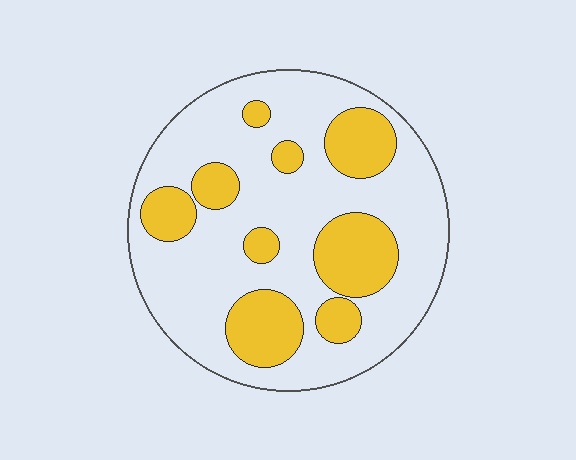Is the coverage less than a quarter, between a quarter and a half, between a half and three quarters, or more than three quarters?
Between a quarter and a half.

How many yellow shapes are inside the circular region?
9.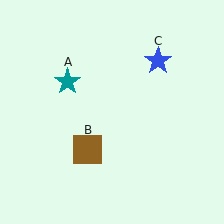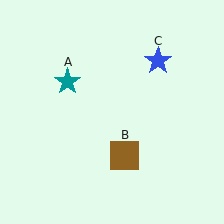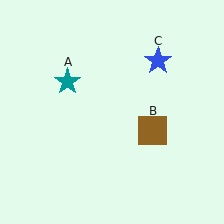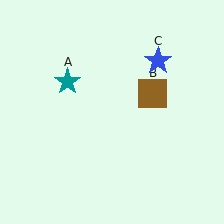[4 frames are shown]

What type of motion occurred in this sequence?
The brown square (object B) rotated counterclockwise around the center of the scene.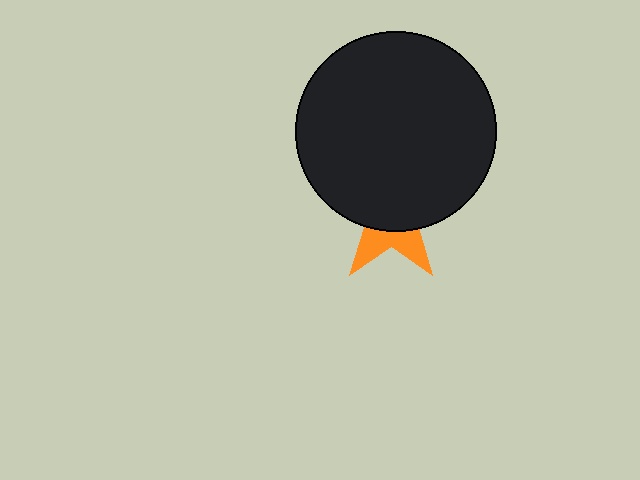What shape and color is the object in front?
The object in front is a black circle.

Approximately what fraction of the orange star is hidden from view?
Roughly 67% of the orange star is hidden behind the black circle.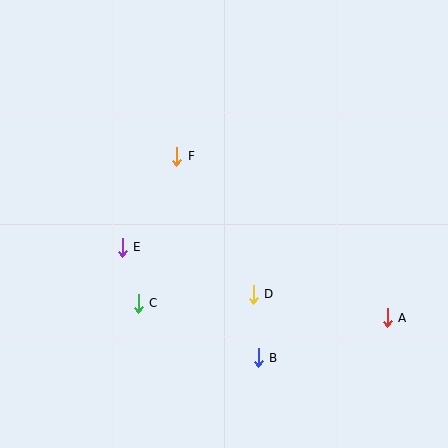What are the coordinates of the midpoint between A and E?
The midpoint between A and E is at (255, 283).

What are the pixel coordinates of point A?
Point A is at (387, 318).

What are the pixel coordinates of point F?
Point F is at (177, 156).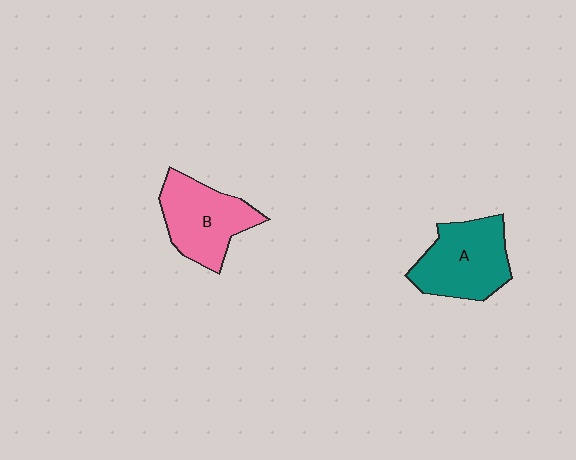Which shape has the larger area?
Shape A (teal).